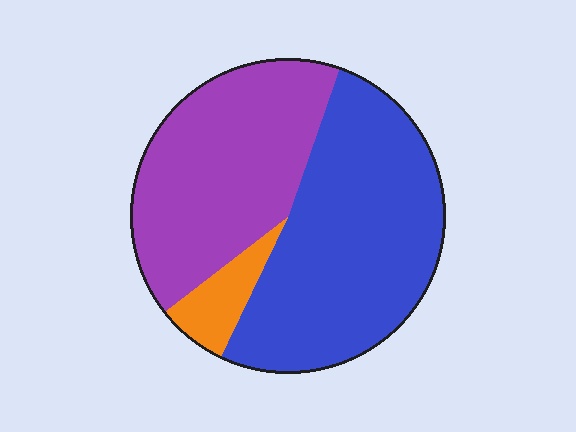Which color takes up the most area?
Blue, at roughly 50%.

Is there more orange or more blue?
Blue.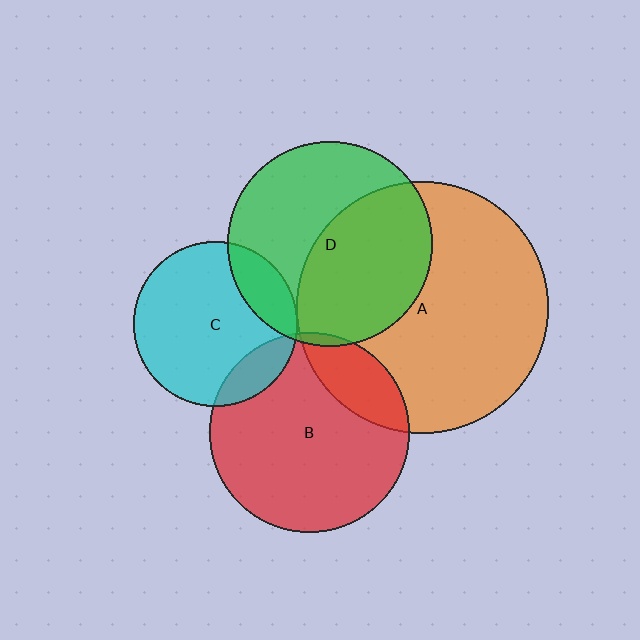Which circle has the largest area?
Circle A (orange).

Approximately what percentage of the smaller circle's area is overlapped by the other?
Approximately 5%.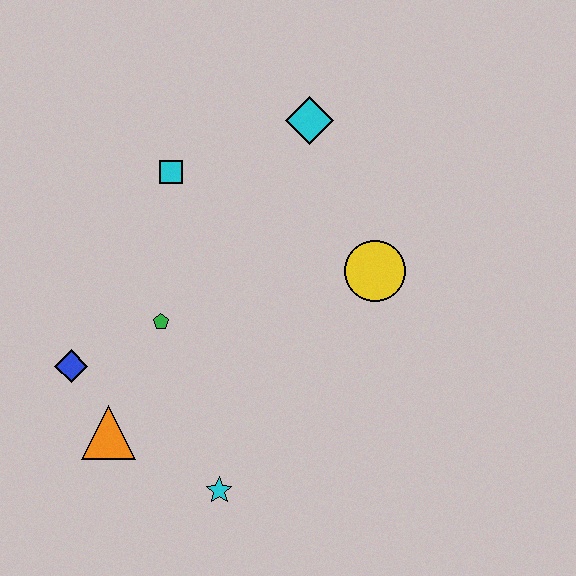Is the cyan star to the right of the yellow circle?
No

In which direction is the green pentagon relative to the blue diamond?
The green pentagon is to the right of the blue diamond.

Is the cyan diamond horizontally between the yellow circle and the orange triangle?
Yes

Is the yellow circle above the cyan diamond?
No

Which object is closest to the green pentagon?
The blue diamond is closest to the green pentagon.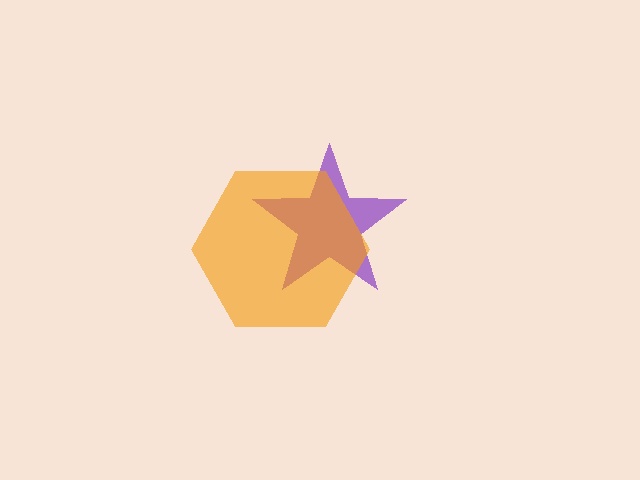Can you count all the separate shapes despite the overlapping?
Yes, there are 2 separate shapes.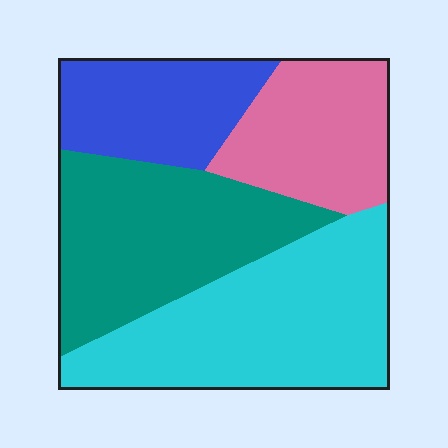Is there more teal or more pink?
Teal.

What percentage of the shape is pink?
Pink takes up between a sixth and a third of the shape.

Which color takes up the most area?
Cyan, at roughly 35%.